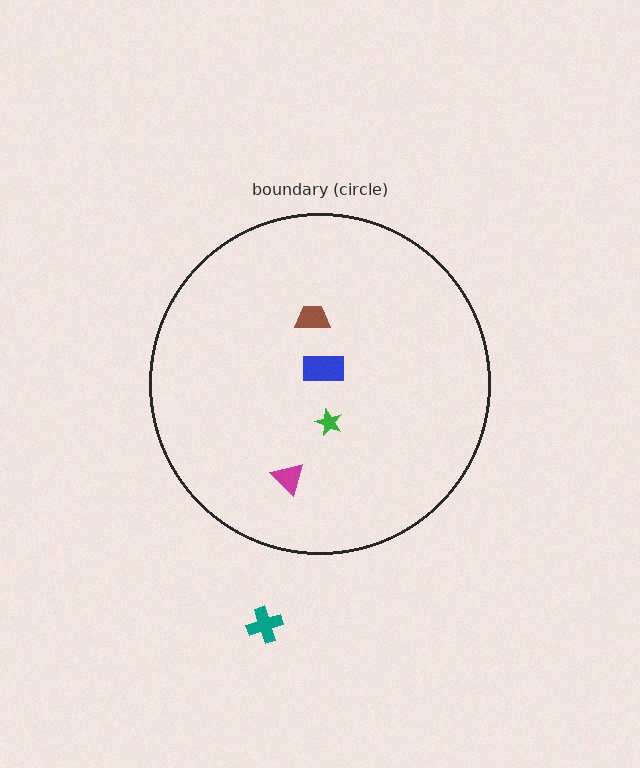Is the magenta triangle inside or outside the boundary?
Inside.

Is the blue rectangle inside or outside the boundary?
Inside.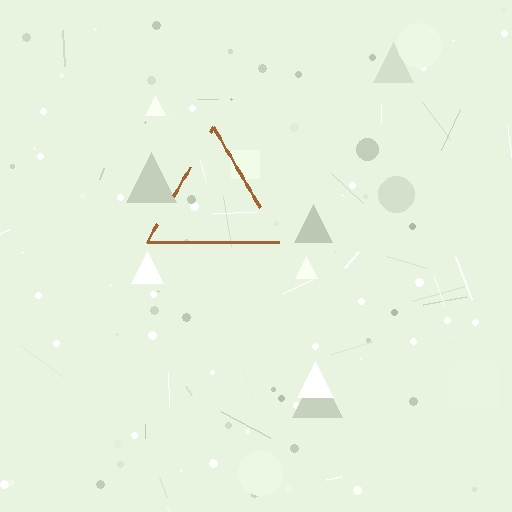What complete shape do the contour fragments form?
The contour fragments form a triangle.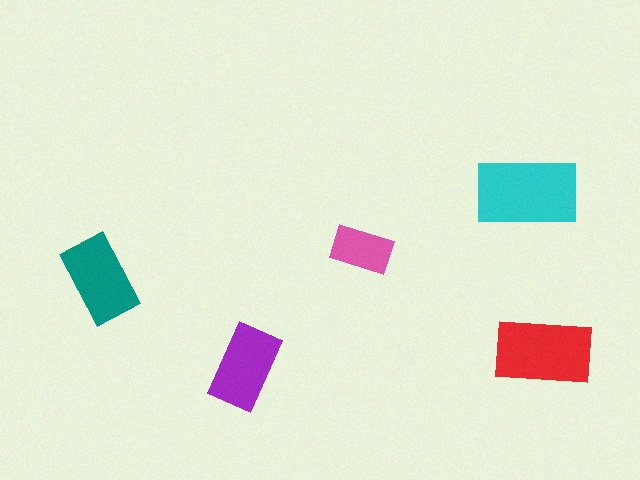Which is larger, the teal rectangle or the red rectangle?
The red one.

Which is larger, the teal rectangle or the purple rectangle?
The teal one.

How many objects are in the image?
There are 5 objects in the image.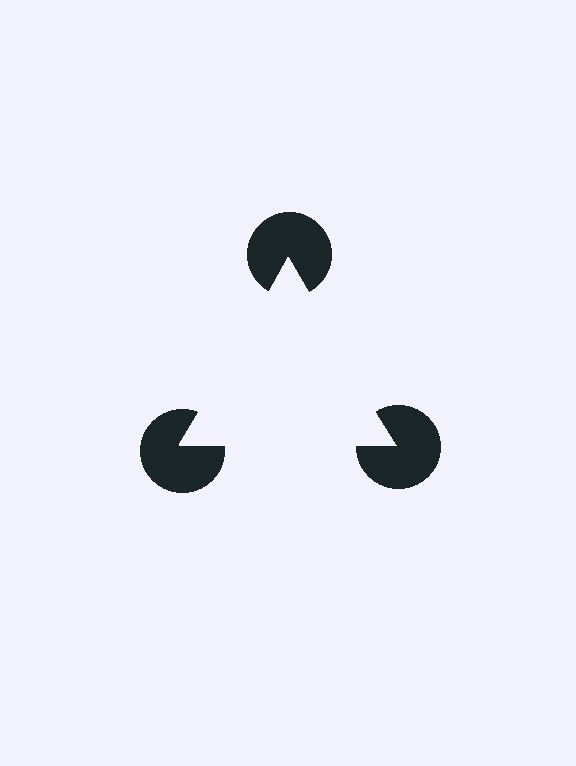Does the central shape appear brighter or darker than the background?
It typically appears slightly brighter than the background, even though no actual brightness change is drawn.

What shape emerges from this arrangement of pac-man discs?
An illusory triangle — its edges are inferred from the aligned wedge cuts in the pac-man discs, not physically drawn.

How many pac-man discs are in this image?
There are 3 — one at each vertex of the illusory triangle.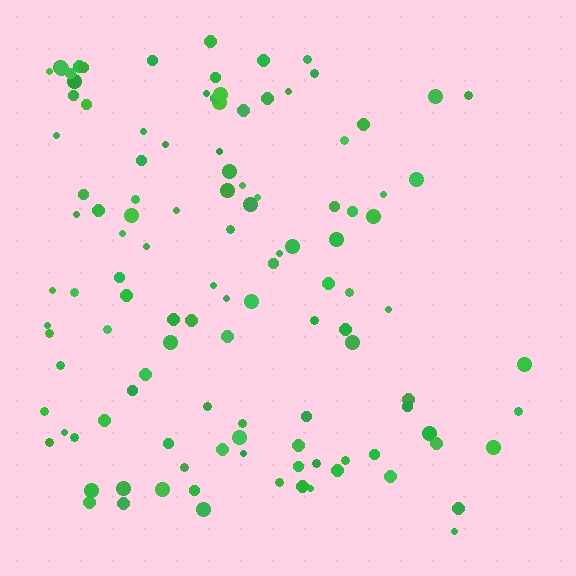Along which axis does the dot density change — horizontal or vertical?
Horizontal.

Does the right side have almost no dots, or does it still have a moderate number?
Still a moderate number, just noticeably fewer than the left.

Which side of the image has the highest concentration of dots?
The left.